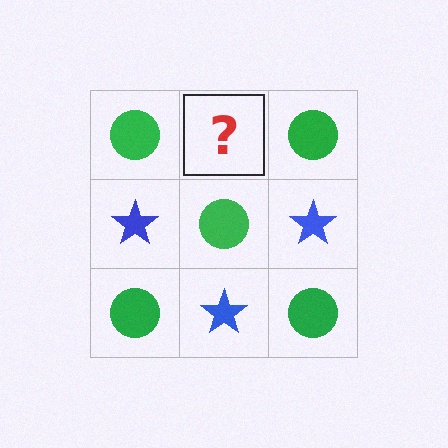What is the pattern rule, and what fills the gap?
The rule is that it alternates green circle and blue star in a checkerboard pattern. The gap should be filled with a blue star.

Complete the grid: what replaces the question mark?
The question mark should be replaced with a blue star.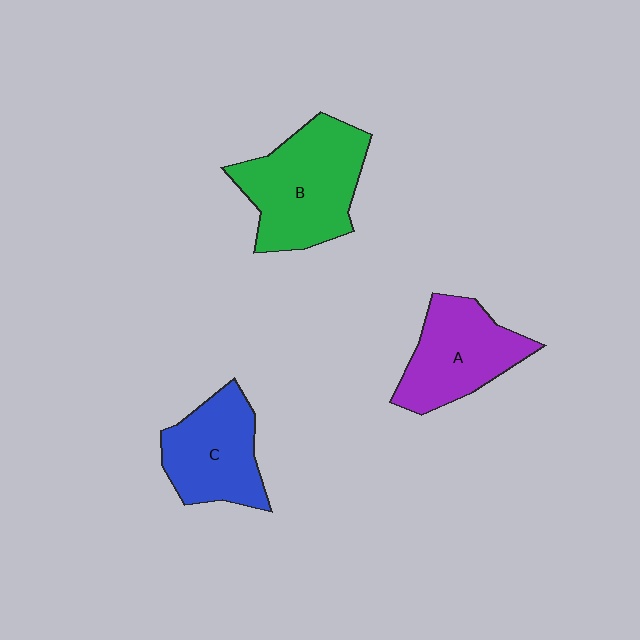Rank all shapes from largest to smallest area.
From largest to smallest: B (green), A (purple), C (blue).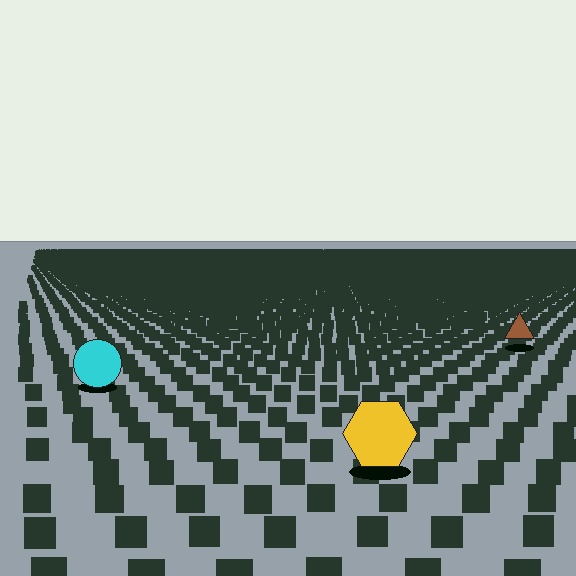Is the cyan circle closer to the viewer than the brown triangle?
Yes. The cyan circle is closer — you can tell from the texture gradient: the ground texture is coarser near it.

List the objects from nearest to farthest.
From nearest to farthest: the yellow hexagon, the cyan circle, the brown triangle.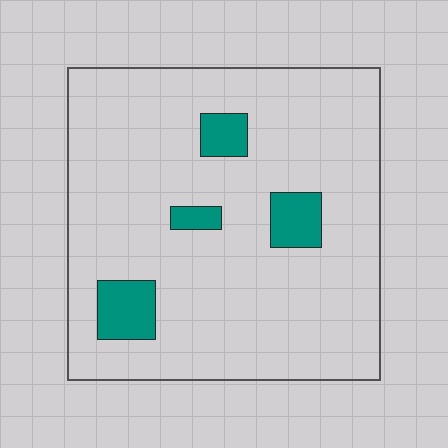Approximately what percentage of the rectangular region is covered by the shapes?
Approximately 10%.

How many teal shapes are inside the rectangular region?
4.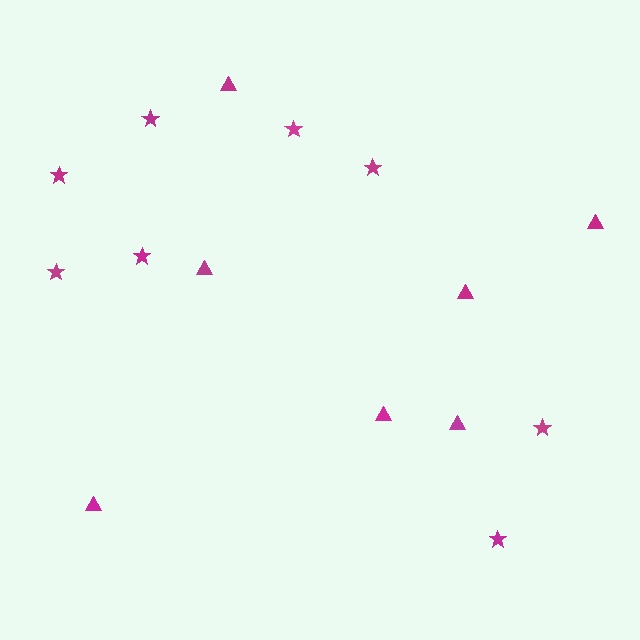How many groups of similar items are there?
There are 2 groups: one group of stars (8) and one group of triangles (7).